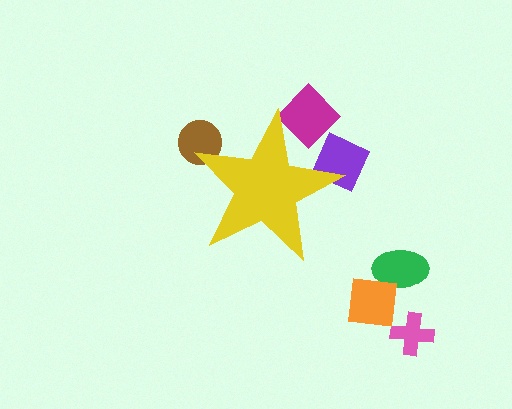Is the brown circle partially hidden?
Yes, the brown circle is partially hidden behind the yellow star.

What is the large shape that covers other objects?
A yellow star.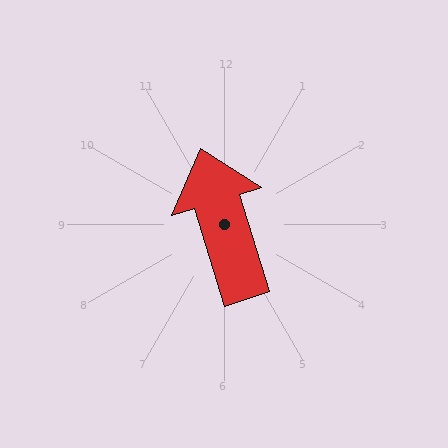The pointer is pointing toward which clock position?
Roughly 11 o'clock.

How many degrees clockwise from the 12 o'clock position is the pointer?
Approximately 343 degrees.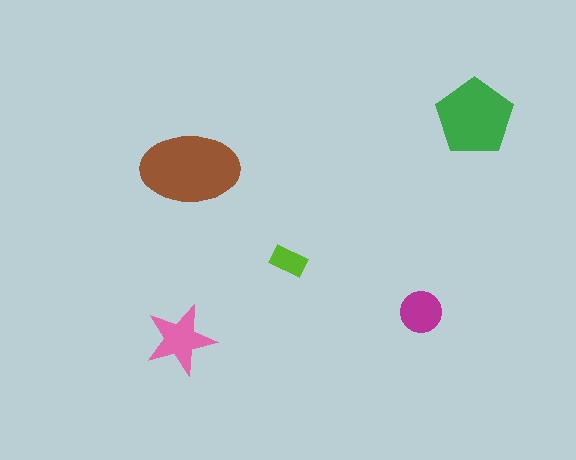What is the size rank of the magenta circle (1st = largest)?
4th.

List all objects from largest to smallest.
The brown ellipse, the green pentagon, the pink star, the magenta circle, the lime rectangle.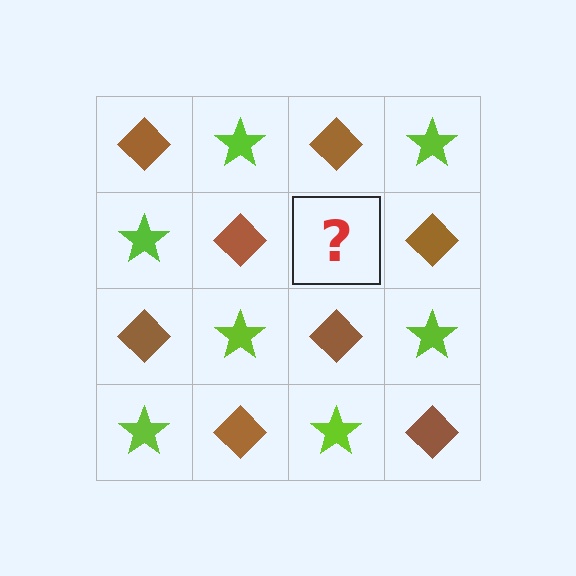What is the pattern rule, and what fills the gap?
The rule is that it alternates brown diamond and lime star in a checkerboard pattern. The gap should be filled with a lime star.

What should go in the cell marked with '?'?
The missing cell should contain a lime star.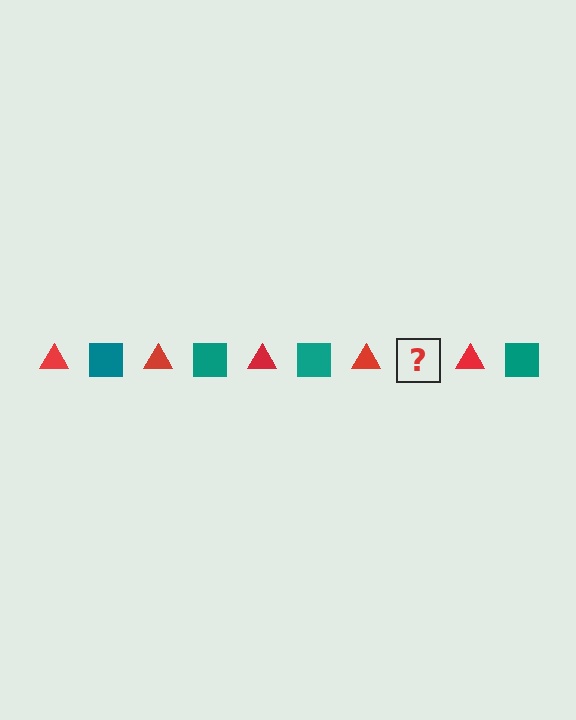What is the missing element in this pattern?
The missing element is a teal square.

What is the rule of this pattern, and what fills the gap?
The rule is that the pattern alternates between red triangle and teal square. The gap should be filled with a teal square.